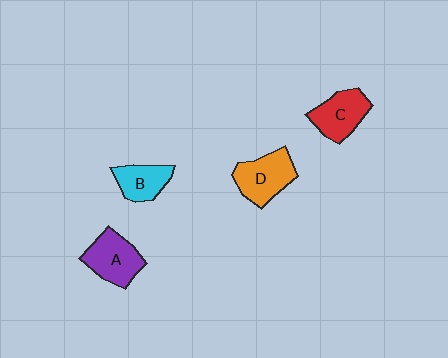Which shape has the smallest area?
Shape B (cyan).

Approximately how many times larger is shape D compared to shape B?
Approximately 1.3 times.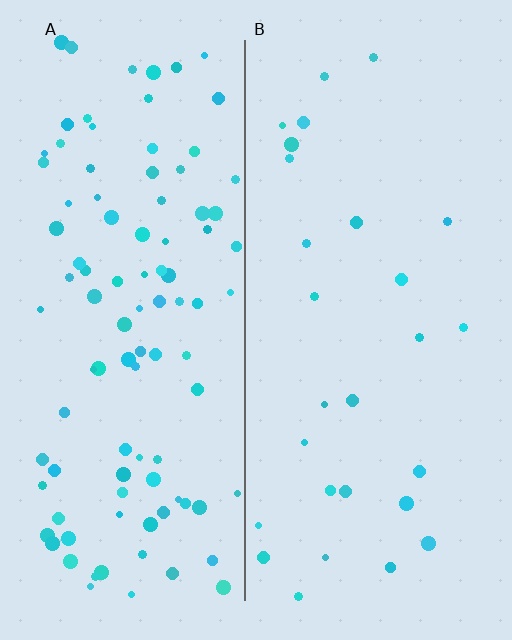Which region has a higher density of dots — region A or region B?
A (the left).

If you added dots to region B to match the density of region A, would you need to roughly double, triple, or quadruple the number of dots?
Approximately quadruple.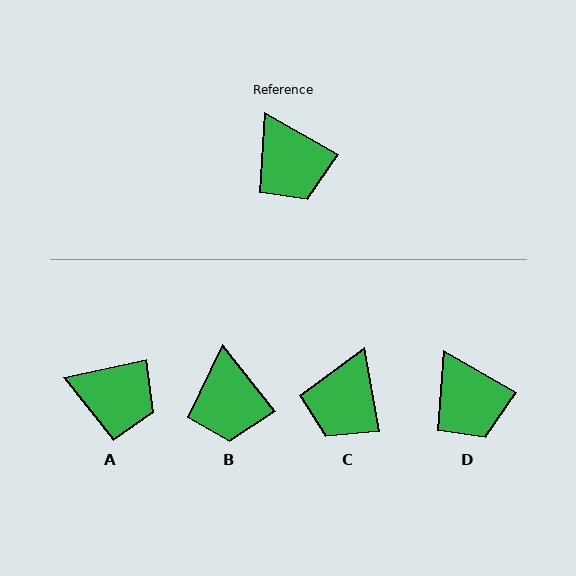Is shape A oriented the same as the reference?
No, it is off by about 42 degrees.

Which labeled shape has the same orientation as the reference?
D.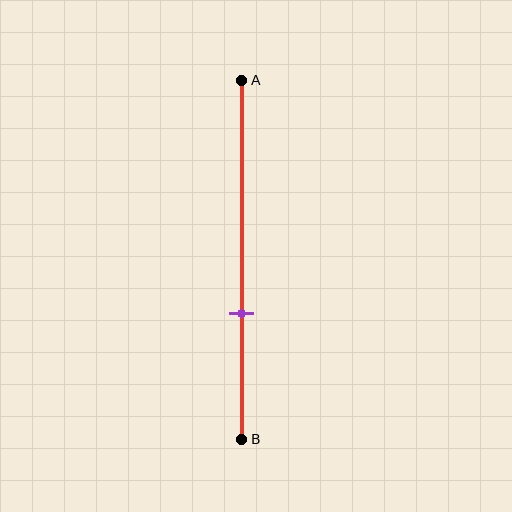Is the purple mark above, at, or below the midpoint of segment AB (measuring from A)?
The purple mark is below the midpoint of segment AB.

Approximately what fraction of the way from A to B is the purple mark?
The purple mark is approximately 65% of the way from A to B.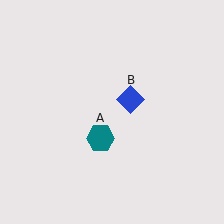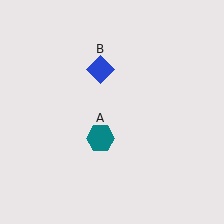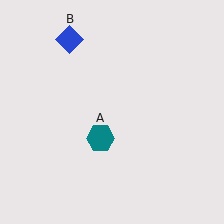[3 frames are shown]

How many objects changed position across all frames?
1 object changed position: blue diamond (object B).